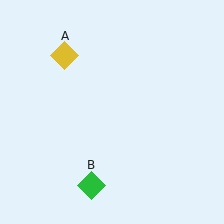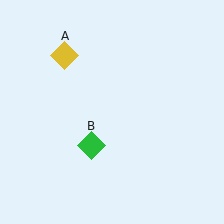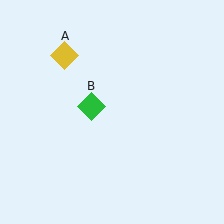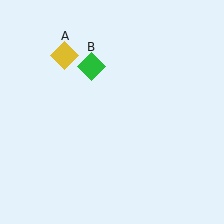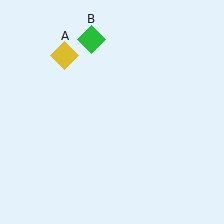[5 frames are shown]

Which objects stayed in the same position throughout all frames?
Yellow diamond (object A) remained stationary.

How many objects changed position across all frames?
1 object changed position: green diamond (object B).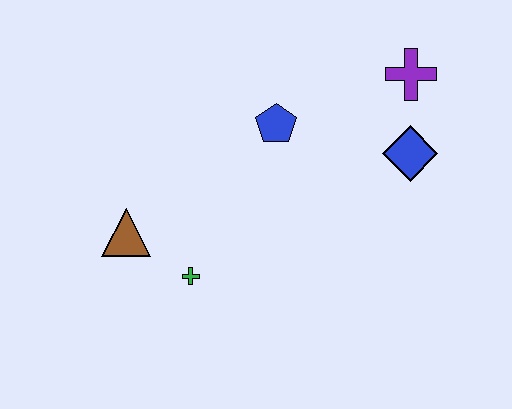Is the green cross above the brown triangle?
No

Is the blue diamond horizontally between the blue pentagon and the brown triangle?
No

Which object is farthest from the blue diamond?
The brown triangle is farthest from the blue diamond.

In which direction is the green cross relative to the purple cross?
The green cross is to the left of the purple cross.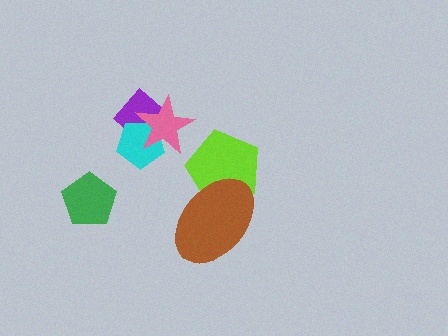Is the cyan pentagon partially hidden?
Yes, it is partially covered by another shape.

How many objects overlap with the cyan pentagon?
2 objects overlap with the cyan pentagon.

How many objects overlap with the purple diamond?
2 objects overlap with the purple diamond.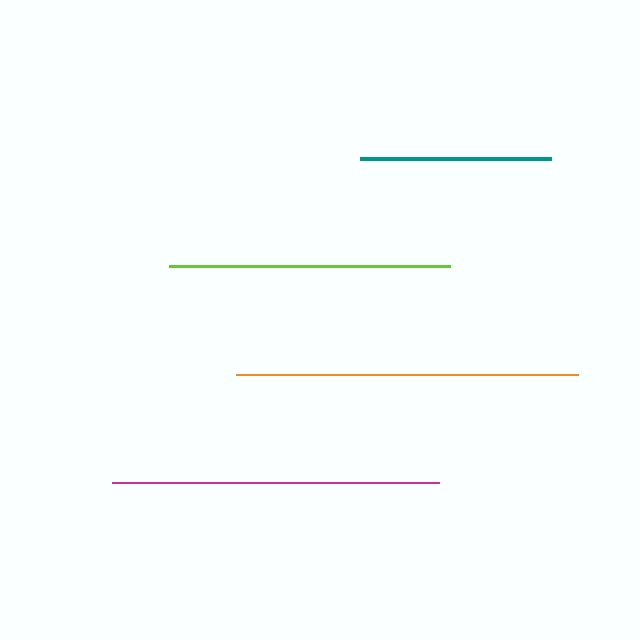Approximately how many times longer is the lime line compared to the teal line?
The lime line is approximately 1.5 times the length of the teal line.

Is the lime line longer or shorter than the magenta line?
The magenta line is longer than the lime line.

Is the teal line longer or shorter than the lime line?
The lime line is longer than the teal line.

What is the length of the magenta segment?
The magenta segment is approximately 327 pixels long.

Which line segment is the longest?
The orange line is the longest at approximately 342 pixels.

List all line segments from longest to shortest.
From longest to shortest: orange, magenta, lime, teal.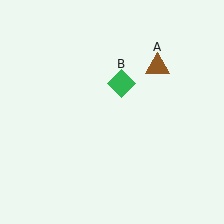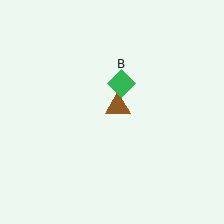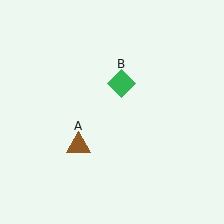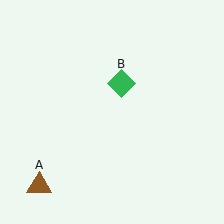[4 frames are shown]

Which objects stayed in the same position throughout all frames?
Green diamond (object B) remained stationary.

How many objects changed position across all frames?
1 object changed position: brown triangle (object A).